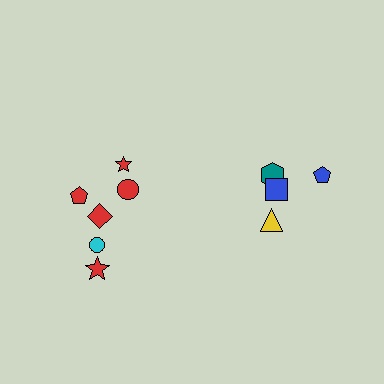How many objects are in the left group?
There are 6 objects.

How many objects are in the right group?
There are 4 objects.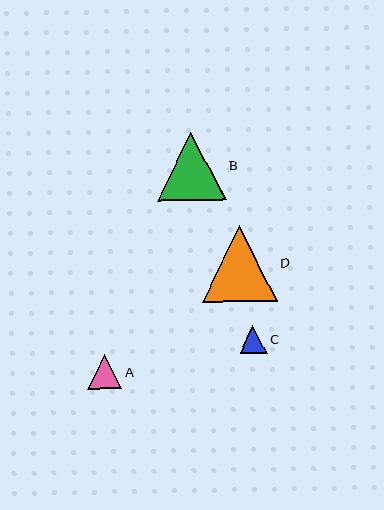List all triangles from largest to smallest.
From largest to smallest: D, B, A, C.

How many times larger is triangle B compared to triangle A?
Triangle B is approximately 2.0 times the size of triangle A.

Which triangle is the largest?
Triangle D is the largest with a size of approximately 75 pixels.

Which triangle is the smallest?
Triangle C is the smallest with a size of approximately 28 pixels.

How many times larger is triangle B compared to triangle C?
Triangle B is approximately 2.5 times the size of triangle C.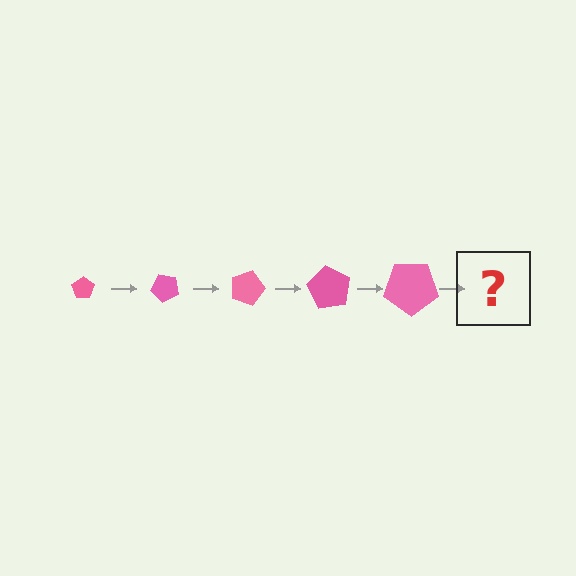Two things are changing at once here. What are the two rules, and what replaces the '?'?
The two rules are that the pentagon grows larger each step and it rotates 45 degrees each step. The '?' should be a pentagon, larger than the previous one and rotated 225 degrees from the start.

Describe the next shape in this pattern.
It should be a pentagon, larger than the previous one and rotated 225 degrees from the start.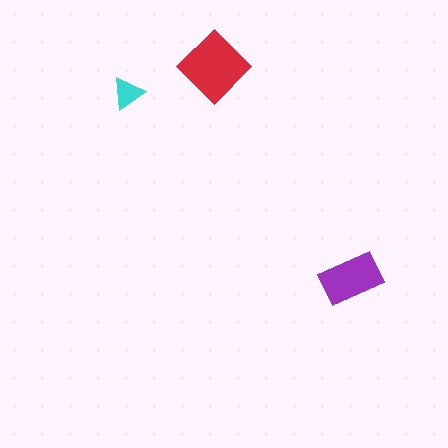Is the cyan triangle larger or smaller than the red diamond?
Smaller.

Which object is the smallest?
The cyan triangle.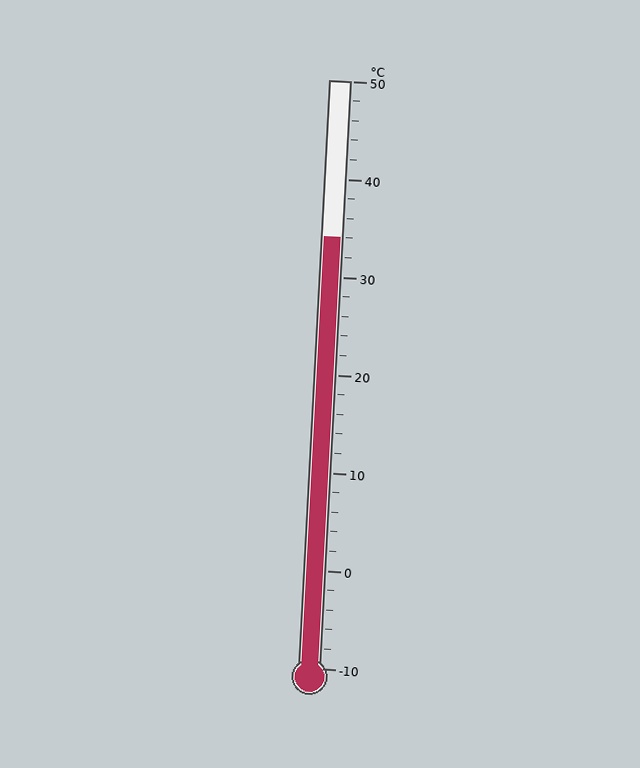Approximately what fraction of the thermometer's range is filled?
The thermometer is filled to approximately 75% of its range.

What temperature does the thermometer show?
The thermometer shows approximately 34°C.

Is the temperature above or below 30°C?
The temperature is above 30°C.